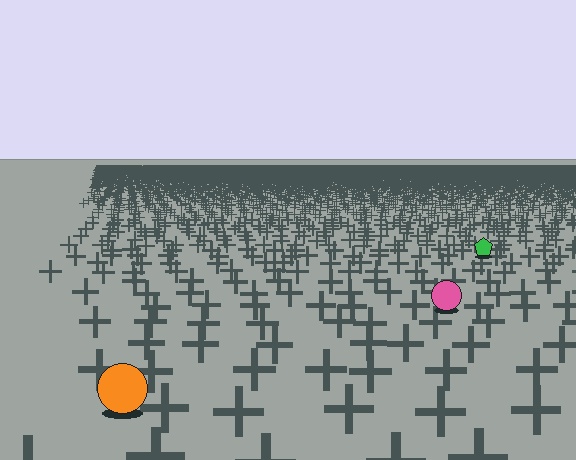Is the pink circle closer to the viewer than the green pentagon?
Yes. The pink circle is closer — you can tell from the texture gradient: the ground texture is coarser near it.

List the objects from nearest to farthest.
From nearest to farthest: the orange circle, the pink circle, the green pentagon.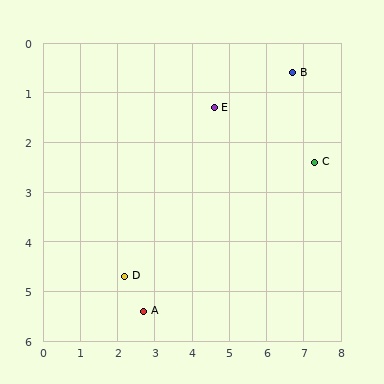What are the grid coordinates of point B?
Point B is at approximately (6.7, 0.6).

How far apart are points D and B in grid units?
Points D and B are about 6.1 grid units apart.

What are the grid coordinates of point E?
Point E is at approximately (4.6, 1.3).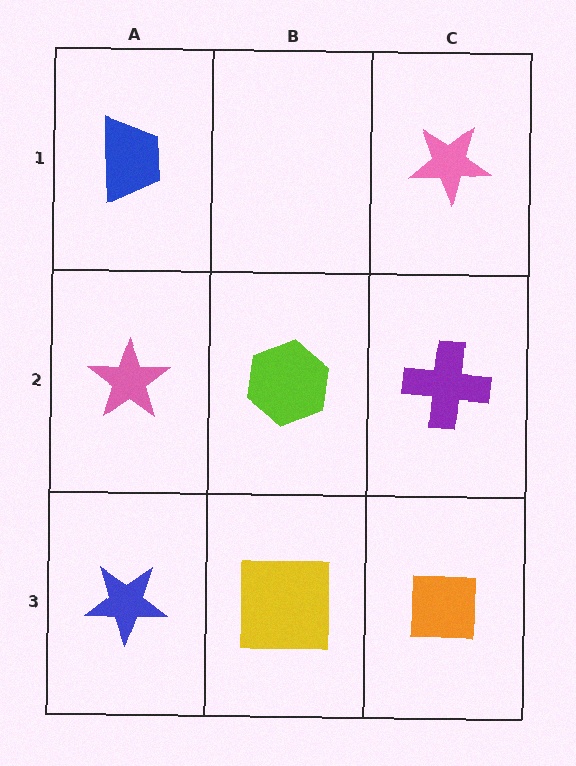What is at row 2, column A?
A pink star.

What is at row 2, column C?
A purple cross.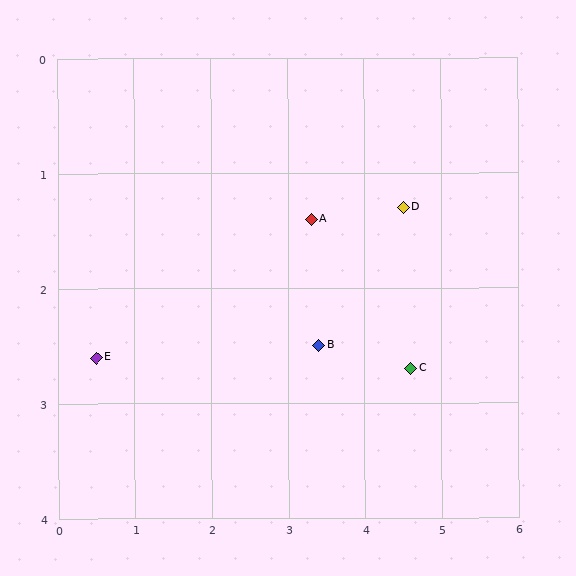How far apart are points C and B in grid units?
Points C and B are about 1.2 grid units apart.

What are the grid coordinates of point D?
Point D is at approximately (4.5, 1.3).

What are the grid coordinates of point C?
Point C is at approximately (4.6, 2.7).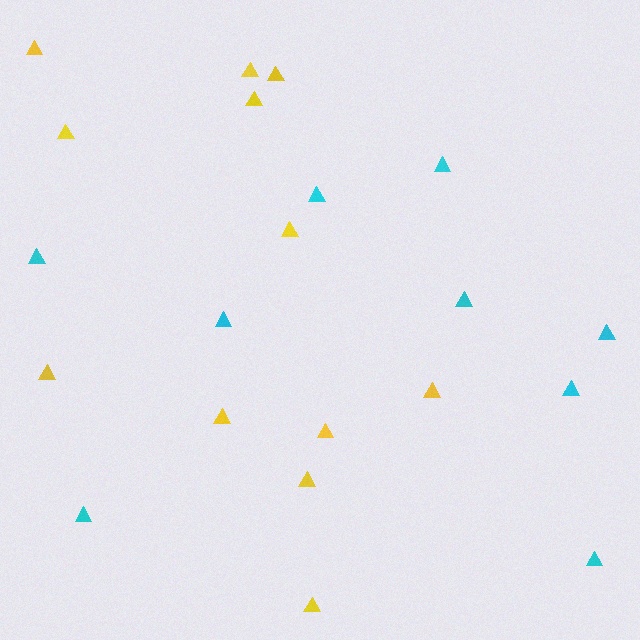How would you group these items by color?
There are 2 groups: one group of cyan triangles (9) and one group of yellow triangles (12).